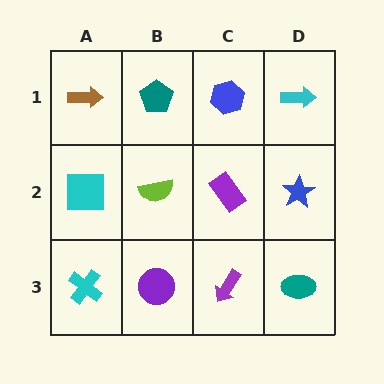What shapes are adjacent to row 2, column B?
A teal pentagon (row 1, column B), a purple circle (row 3, column B), a cyan square (row 2, column A), a purple rectangle (row 2, column C).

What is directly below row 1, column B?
A lime semicircle.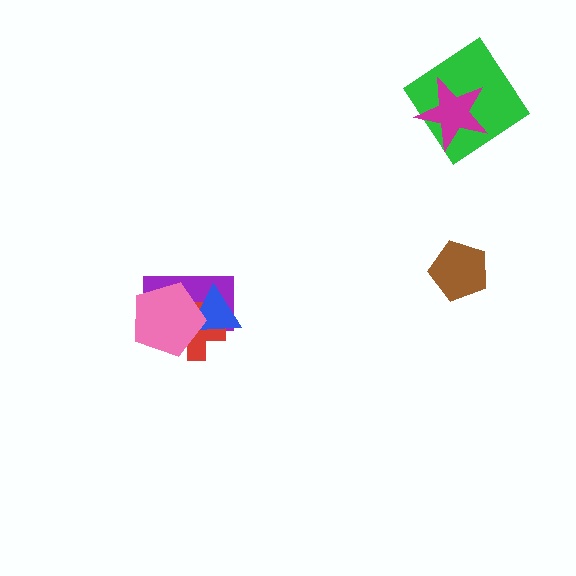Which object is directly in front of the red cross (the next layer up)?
The blue triangle is directly in front of the red cross.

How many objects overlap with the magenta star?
1 object overlaps with the magenta star.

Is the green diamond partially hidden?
Yes, it is partially covered by another shape.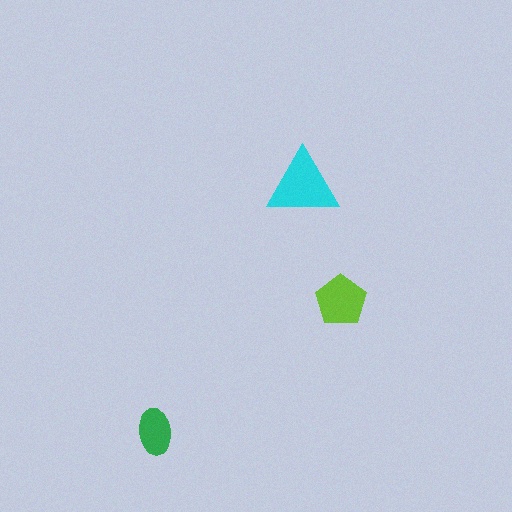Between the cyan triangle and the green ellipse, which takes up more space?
The cyan triangle.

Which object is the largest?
The cyan triangle.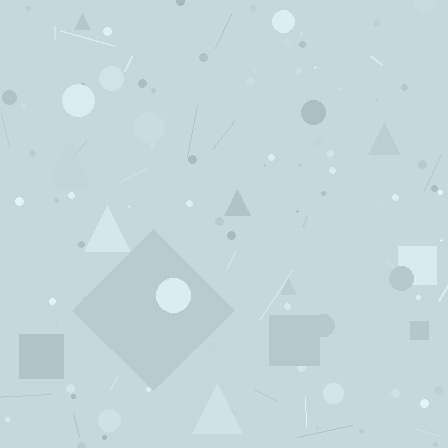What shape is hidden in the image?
A diamond is hidden in the image.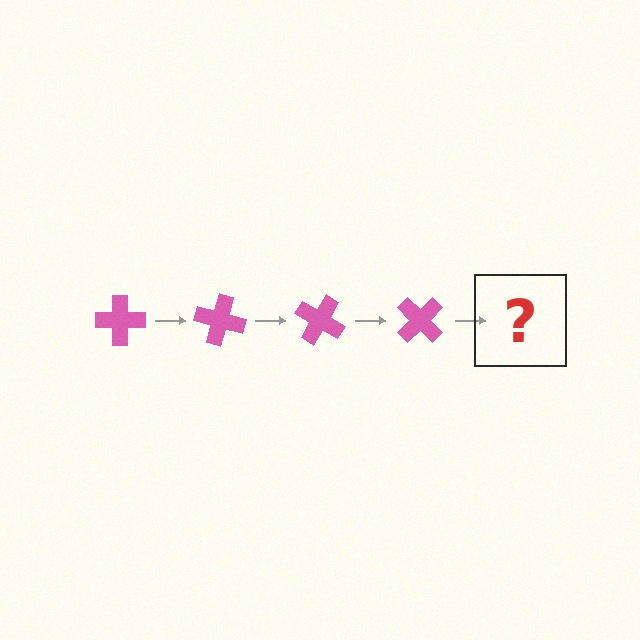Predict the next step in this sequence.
The next step is a pink cross rotated 60 degrees.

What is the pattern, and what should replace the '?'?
The pattern is that the cross rotates 15 degrees each step. The '?' should be a pink cross rotated 60 degrees.